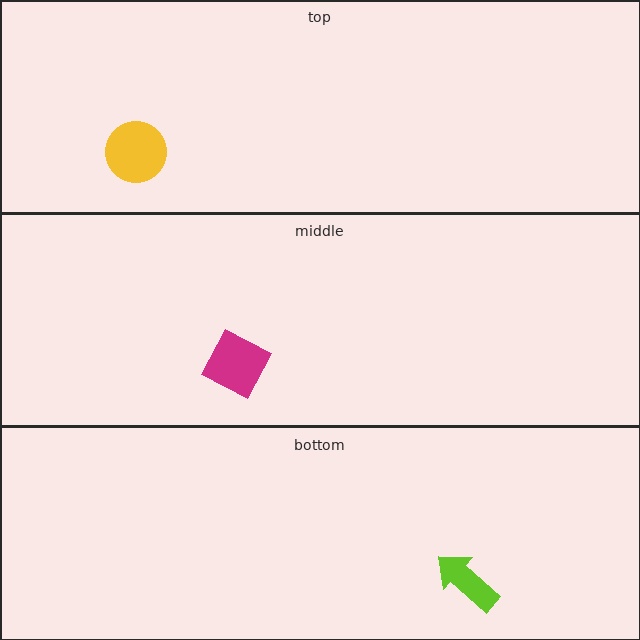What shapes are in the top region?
The yellow circle.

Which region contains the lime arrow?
The bottom region.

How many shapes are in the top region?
1.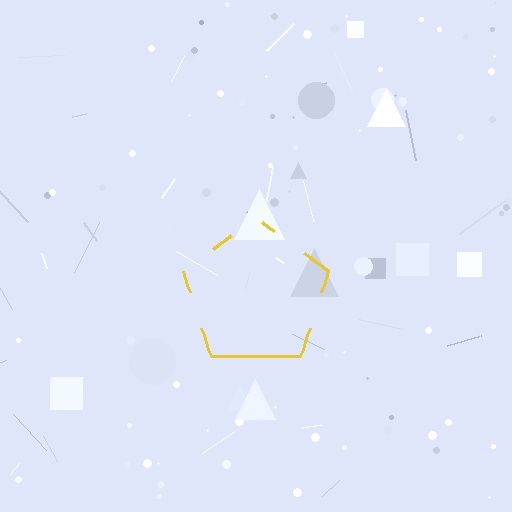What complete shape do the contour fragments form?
The contour fragments form a pentagon.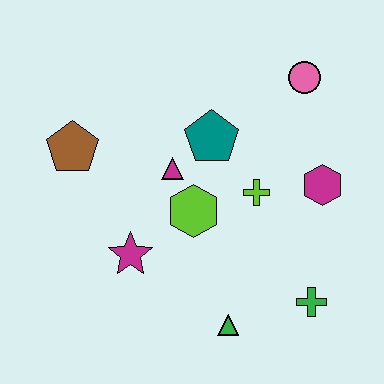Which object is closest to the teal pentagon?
The magenta triangle is closest to the teal pentagon.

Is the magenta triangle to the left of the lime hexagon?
Yes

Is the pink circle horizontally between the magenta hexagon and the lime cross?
Yes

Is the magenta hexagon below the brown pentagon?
Yes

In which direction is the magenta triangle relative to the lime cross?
The magenta triangle is to the left of the lime cross.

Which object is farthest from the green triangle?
The pink circle is farthest from the green triangle.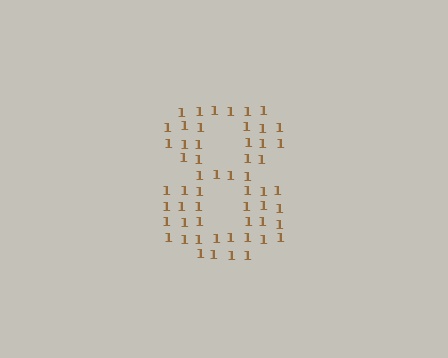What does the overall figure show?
The overall figure shows the digit 8.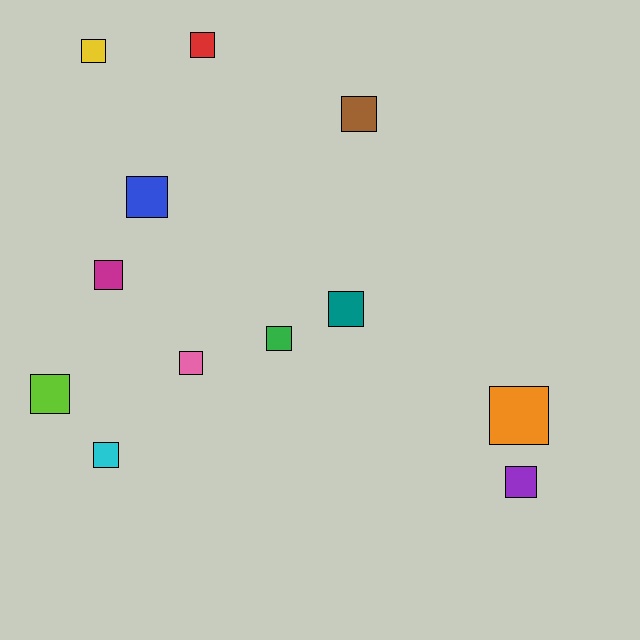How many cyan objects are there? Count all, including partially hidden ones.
There is 1 cyan object.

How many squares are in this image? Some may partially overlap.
There are 12 squares.